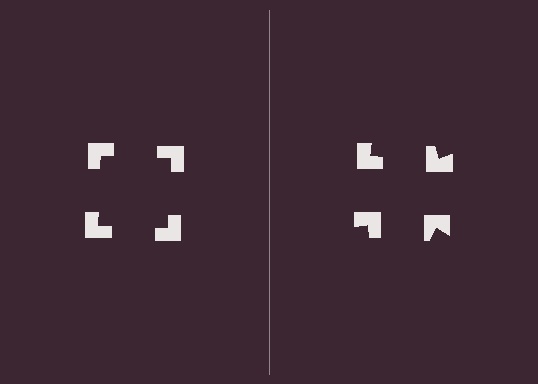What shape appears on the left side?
An illusory square.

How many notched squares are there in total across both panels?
8 — 4 on each side.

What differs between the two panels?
The notched squares are positioned identically on both sides; only the wedge orientations differ. On the left they align to a square; on the right they are misaligned.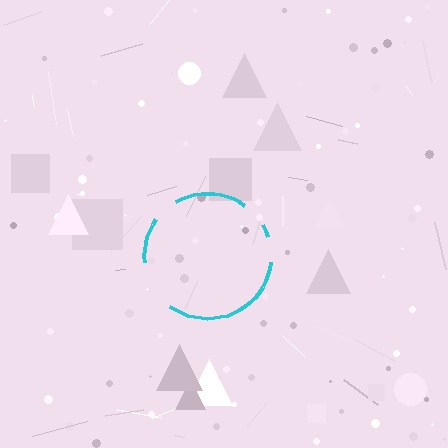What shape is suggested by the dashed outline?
The dashed outline suggests a circle.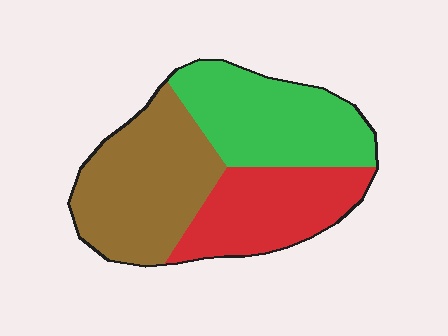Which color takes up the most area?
Brown, at roughly 40%.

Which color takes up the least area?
Red, at roughly 30%.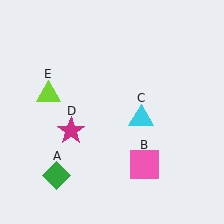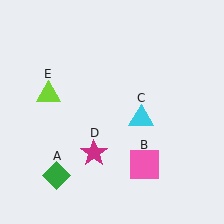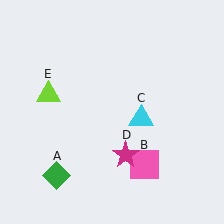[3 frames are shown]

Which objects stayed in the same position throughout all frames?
Green diamond (object A) and pink square (object B) and cyan triangle (object C) and lime triangle (object E) remained stationary.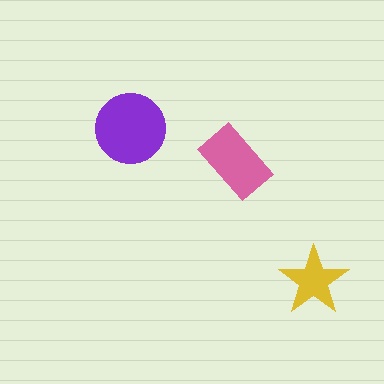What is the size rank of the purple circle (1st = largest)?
1st.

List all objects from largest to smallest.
The purple circle, the pink rectangle, the yellow star.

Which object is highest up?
The purple circle is topmost.